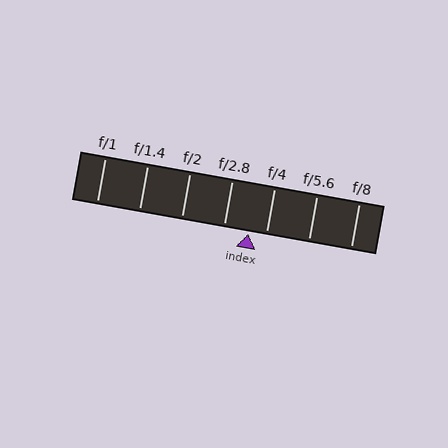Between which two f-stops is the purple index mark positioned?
The index mark is between f/2.8 and f/4.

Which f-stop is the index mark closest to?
The index mark is closest to f/4.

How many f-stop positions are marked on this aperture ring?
There are 7 f-stop positions marked.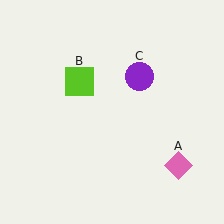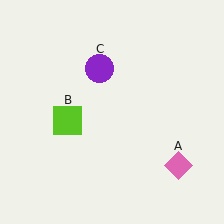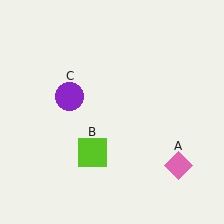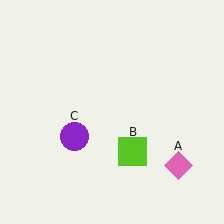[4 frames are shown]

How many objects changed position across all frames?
2 objects changed position: lime square (object B), purple circle (object C).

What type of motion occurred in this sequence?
The lime square (object B), purple circle (object C) rotated counterclockwise around the center of the scene.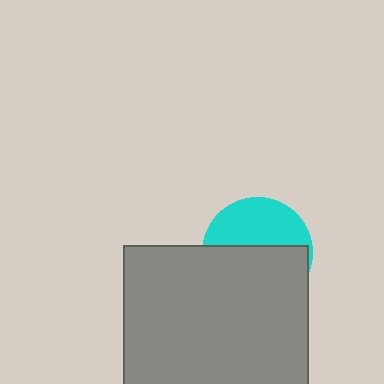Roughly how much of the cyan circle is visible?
A small part of it is visible (roughly 43%).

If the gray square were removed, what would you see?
You would see the complete cyan circle.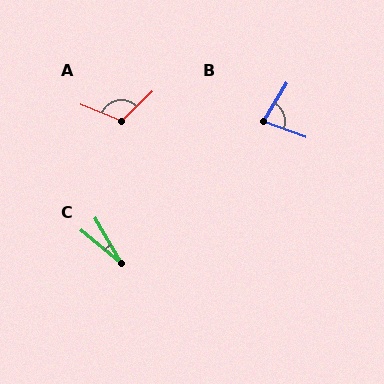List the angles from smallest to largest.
C (21°), B (79°), A (113°).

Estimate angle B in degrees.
Approximately 79 degrees.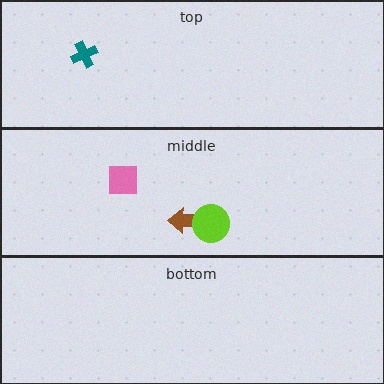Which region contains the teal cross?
The top region.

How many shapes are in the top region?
1.